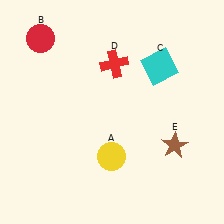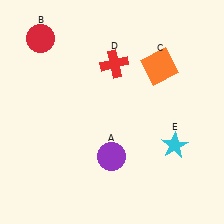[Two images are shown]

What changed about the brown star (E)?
In Image 1, E is brown. In Image 2, it changed to cyan.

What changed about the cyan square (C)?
In Image 1, C is cyan. In Image 2, it changed to orange.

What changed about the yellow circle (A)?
In Image 1, A is yellow. In Image 2, it changed to purple.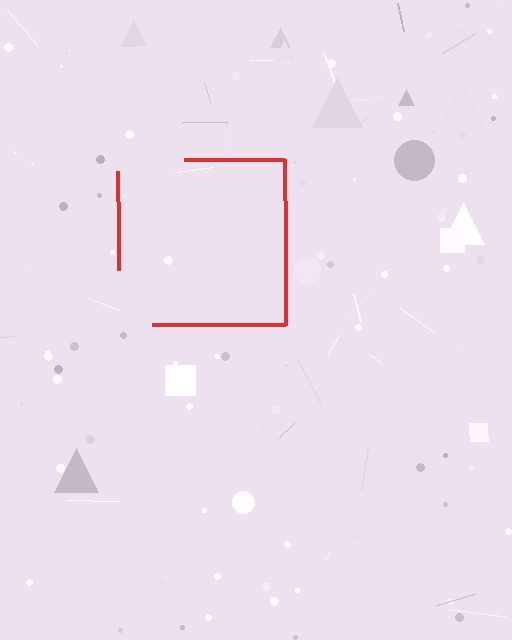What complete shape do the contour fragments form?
The contour fragments form a square.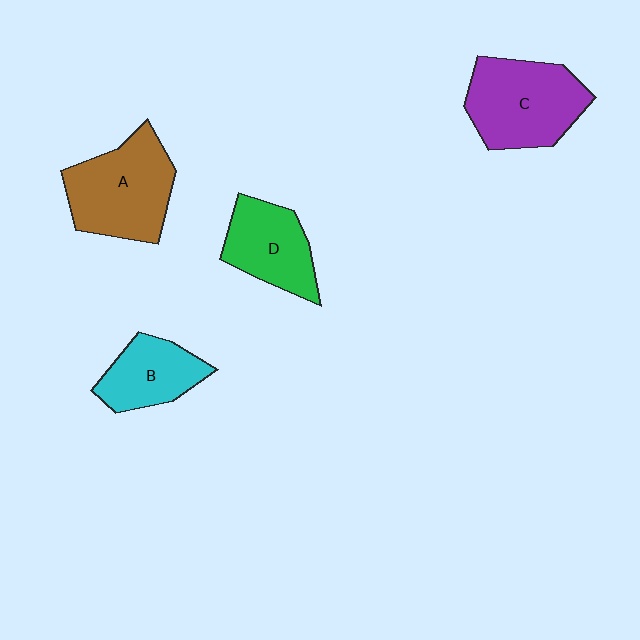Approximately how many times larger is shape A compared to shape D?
Approximately 1.4 times.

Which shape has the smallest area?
Shape B (cyan).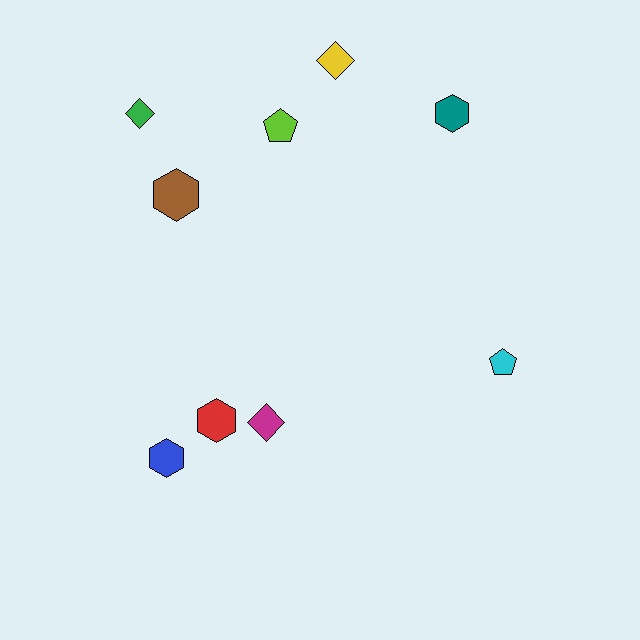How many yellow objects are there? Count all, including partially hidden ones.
There is 1 yellow object.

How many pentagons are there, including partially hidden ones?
There are 2 pentagons.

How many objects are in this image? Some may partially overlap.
There are 9 objects.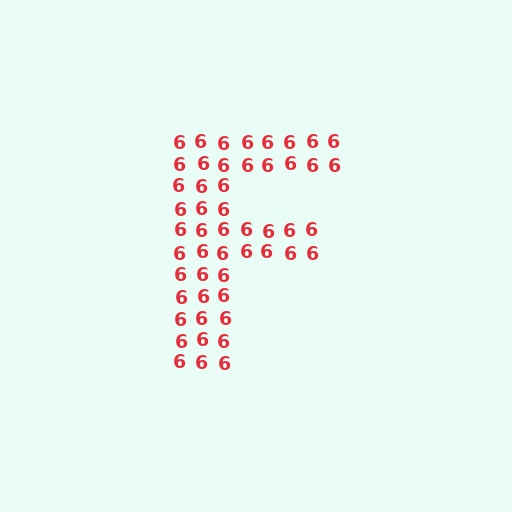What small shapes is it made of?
It is made of small digit 6's.